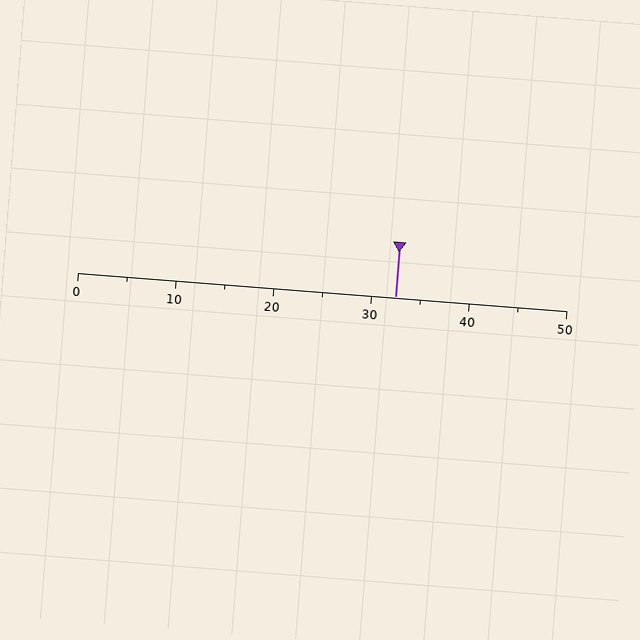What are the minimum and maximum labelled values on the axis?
The axis runs from 0 to 50.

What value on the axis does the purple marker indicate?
The marker indicates approximately 32.5.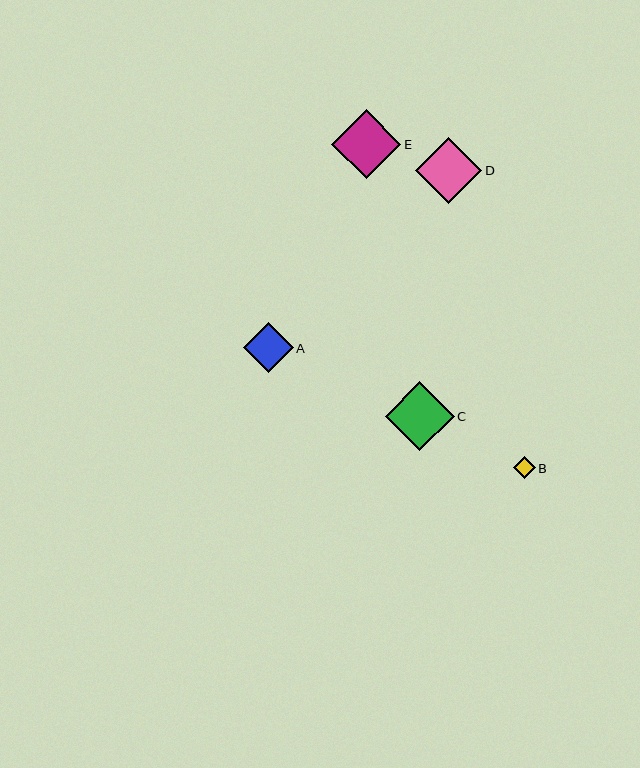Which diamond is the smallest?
Diamond B is the smallest with a size of approximately 22 pixels.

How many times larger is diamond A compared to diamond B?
Diamond A is approximately 2.3 times the size of diamond B.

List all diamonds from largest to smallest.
From largest to smallest: E, C, D, A, B.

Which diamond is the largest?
Diamond E is the largest with a size of approximately 69 pixels.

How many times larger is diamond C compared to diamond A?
Diamond C is approximately 1.4 times the size of diamond A.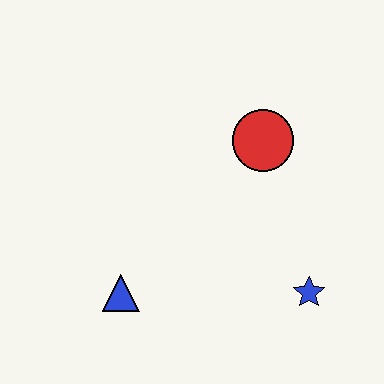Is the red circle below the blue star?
No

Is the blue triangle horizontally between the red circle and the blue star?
No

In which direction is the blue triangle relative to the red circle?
The blue triangle is below the red circle.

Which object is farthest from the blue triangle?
The red circle is farthest from the blue triangle.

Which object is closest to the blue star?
The red circle is closest to the blue star.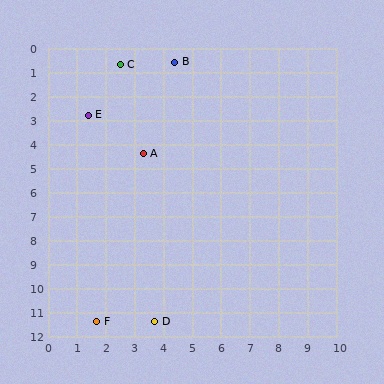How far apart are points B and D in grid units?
Points B and D are about 10.8 grid units apart.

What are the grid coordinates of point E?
Point E is at approximately (1.4, 2.8).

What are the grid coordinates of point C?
Point C is at approximately (2.5, 0.7).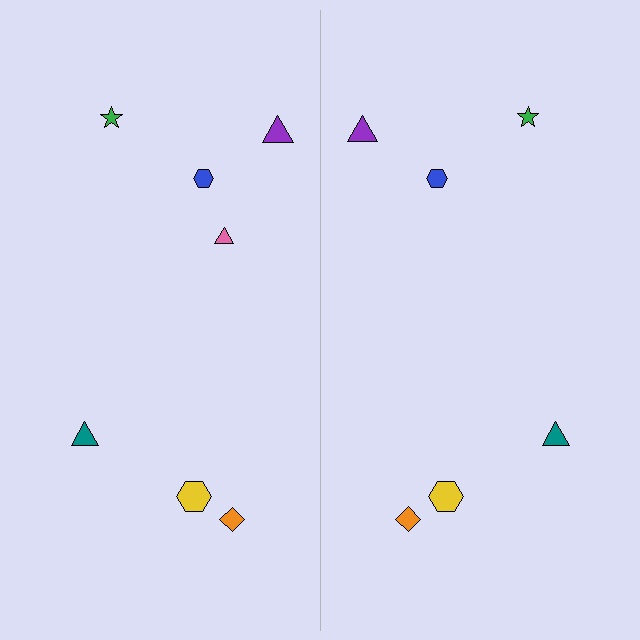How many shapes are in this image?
There are 13 shapes in this image.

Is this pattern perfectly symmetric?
No, the pattern is not perfectly symmetric. A pink triangle is missing from the right side.